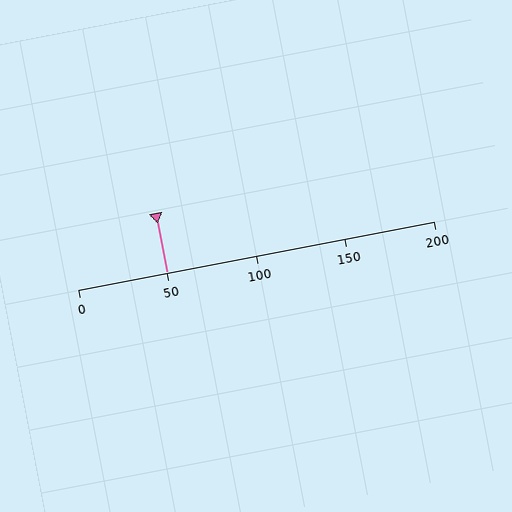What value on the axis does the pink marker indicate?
The marker indicates approximately 50.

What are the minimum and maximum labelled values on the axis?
The axis runs from 0 to 200.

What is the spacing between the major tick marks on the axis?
The major ticks are spaced 50 apart.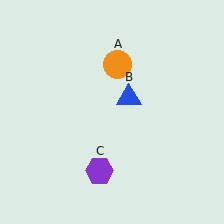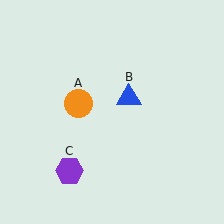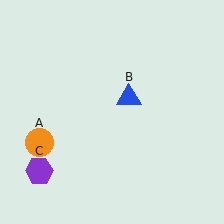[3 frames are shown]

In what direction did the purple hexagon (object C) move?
The purple hexagon (object C) moved left.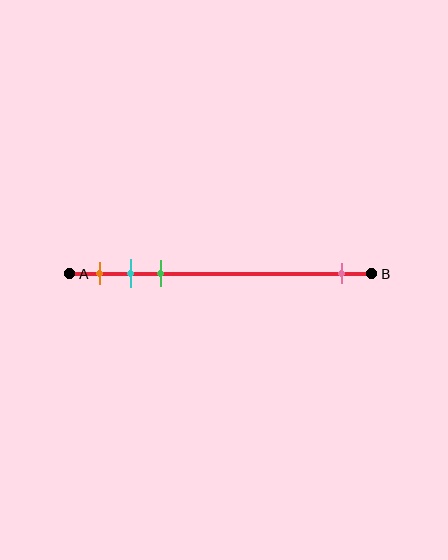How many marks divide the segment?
There are 4 marks dividing the segment.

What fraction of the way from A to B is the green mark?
The green mark is approximately 30% (0.3) of the way from A to B.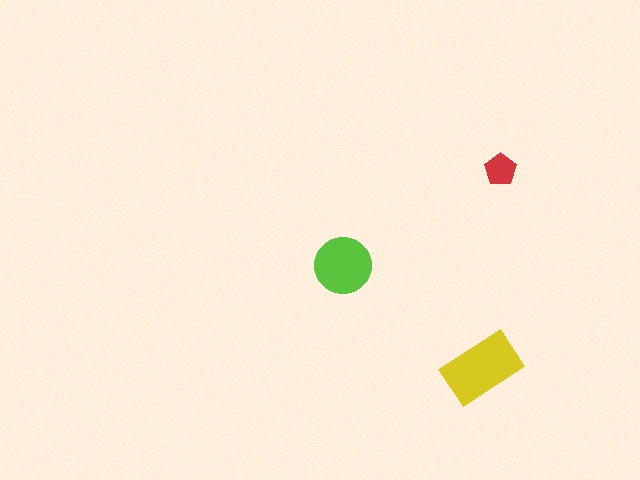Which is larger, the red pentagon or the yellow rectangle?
The yellow rectangle.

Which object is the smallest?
The red pentagon.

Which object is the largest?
The yellow rectangle.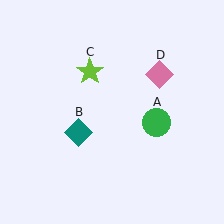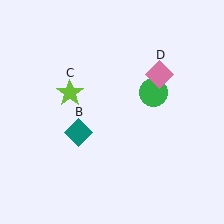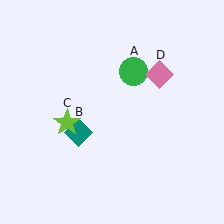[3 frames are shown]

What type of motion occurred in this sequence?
The green circle (object A), lime star (object C) rotated counterclockwise around the center of the scene.